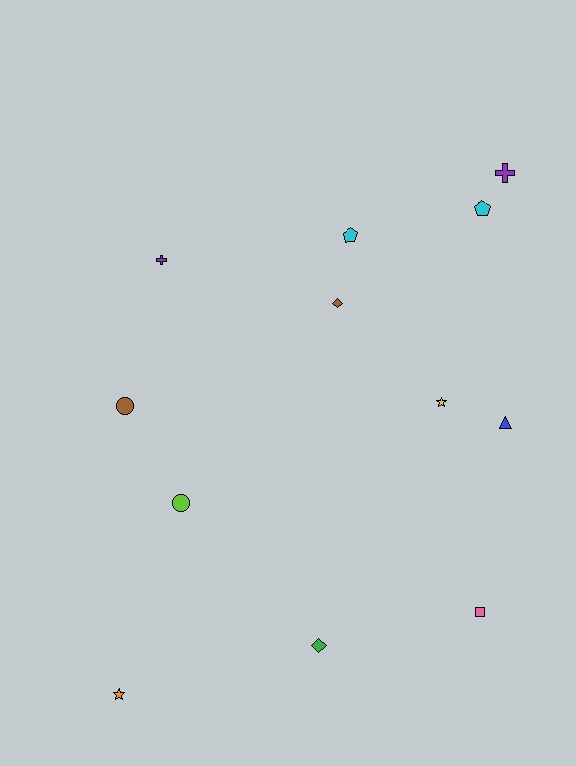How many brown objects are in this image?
There are 2 brown objects.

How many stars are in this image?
There are 2 stars.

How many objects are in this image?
There are 12 objects.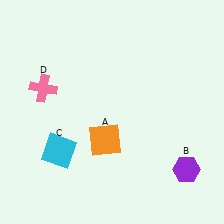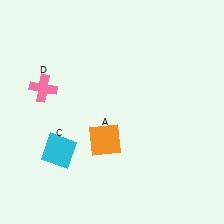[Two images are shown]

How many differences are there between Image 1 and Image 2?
There is 1 difference between the two images.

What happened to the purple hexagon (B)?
The purple hexagon (B) was removed in Image 2. It was in the bottom-right area of Image 1.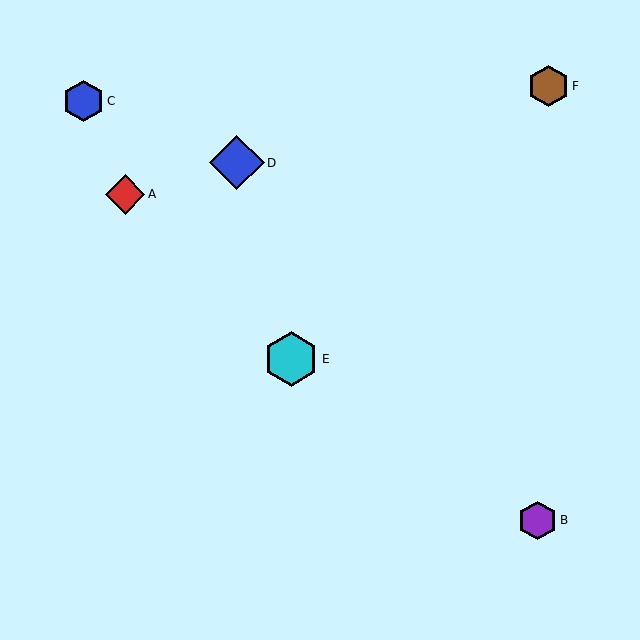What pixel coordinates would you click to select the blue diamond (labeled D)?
Click at (237, 163) to select the blue diamond D.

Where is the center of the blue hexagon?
The center of the blue hexagon is at (84, 101).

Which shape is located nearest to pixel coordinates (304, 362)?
The cyan hexagon (labeled E) at (291, 359) is nearest to that location.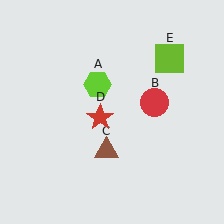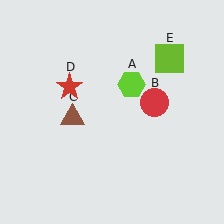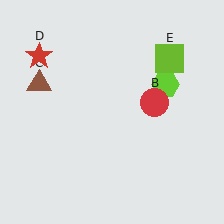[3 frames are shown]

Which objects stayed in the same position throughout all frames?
Red circle (object B) and lime square (object E) remained stationary.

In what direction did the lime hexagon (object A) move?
The lime hexagon (object A) moved right.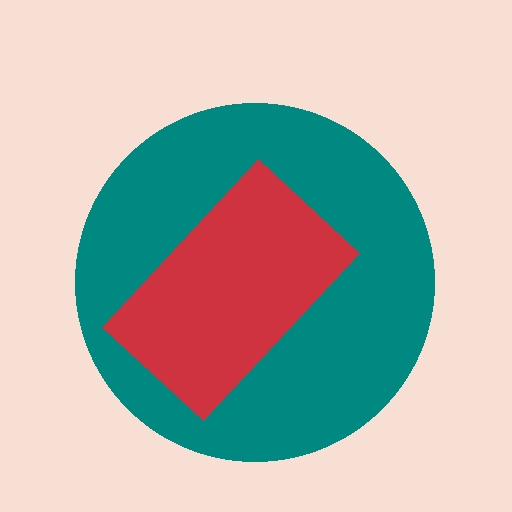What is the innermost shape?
The red rectangle.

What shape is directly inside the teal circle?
The red rectangle.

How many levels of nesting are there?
2.